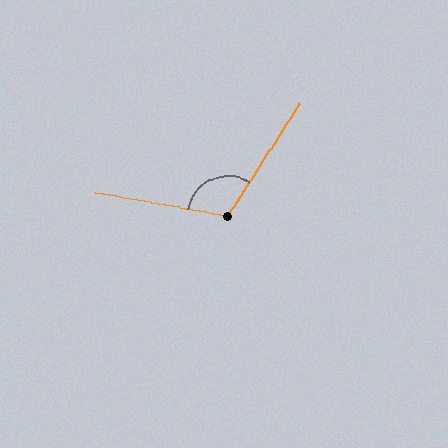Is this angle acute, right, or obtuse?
It is obtuse.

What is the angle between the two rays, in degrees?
Approximately 112 degrees.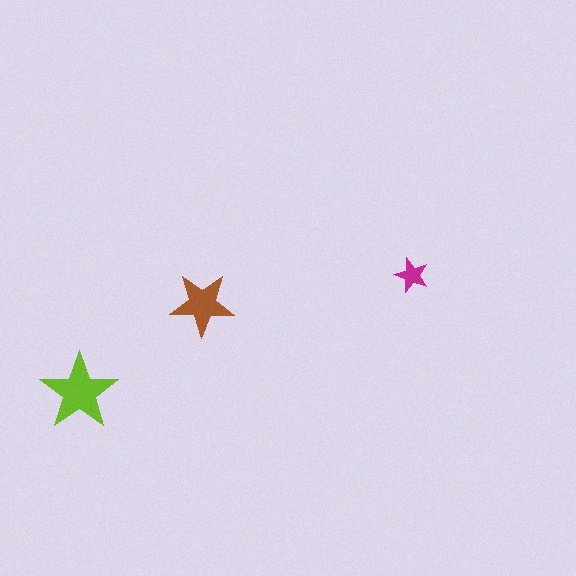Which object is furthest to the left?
The lime star is leftmost.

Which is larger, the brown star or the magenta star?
The brown one.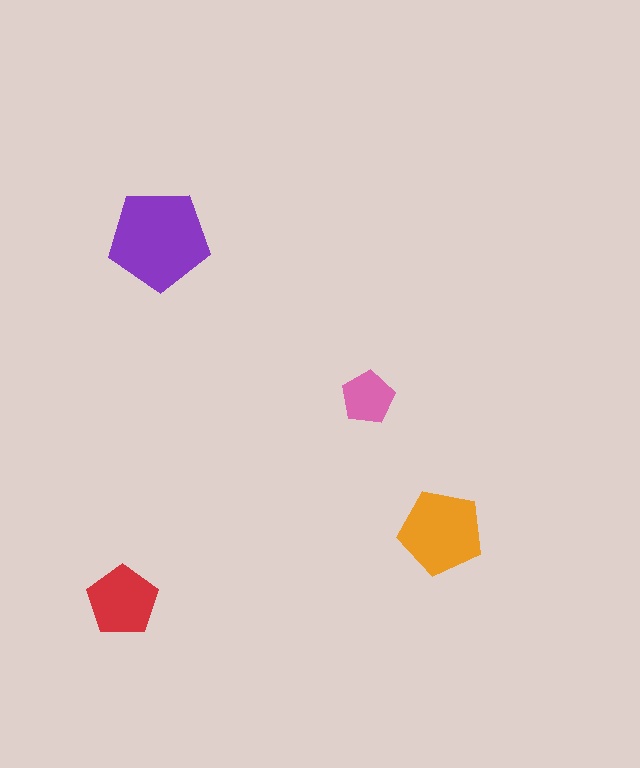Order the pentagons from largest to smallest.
the purple one, the orange one, the red one, the pink one.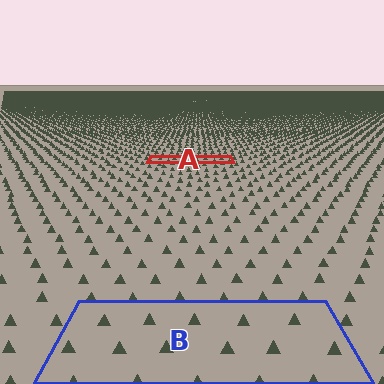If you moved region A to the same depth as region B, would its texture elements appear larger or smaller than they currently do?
They would appear larger. At a closer depth, the same texture elements are projected at a bigger on-screen size.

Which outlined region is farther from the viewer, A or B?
Region A is farther from the viewer — the texture elements inside it appear smaller and more densely packed.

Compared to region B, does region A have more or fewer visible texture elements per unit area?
Region A has more texture elements per unit area — they are packed more densely because it is farther away.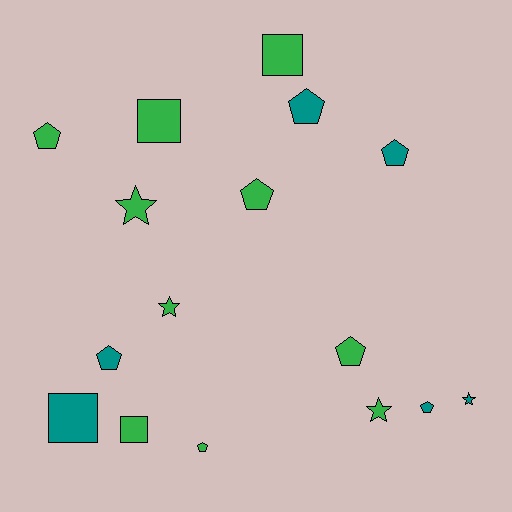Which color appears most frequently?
Green, with 10 objects.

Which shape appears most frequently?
Pentagon, with 8 objects.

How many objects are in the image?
There are 16 objects.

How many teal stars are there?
There is 1 teal star.